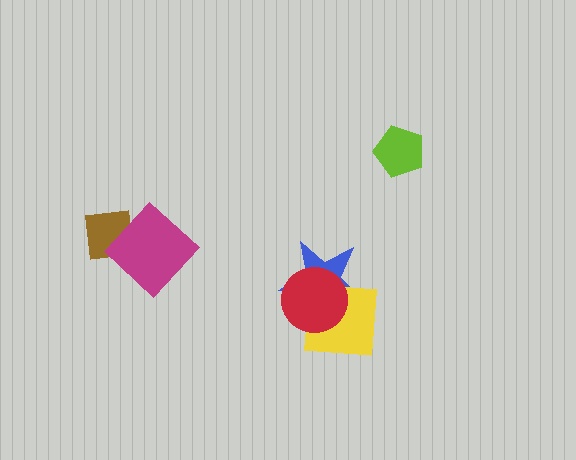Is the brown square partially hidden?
Yes, it is partially covered by another shape.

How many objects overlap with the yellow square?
2 objects overlap with the yellow square.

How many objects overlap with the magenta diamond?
1 object overlaps with the magenta diamond.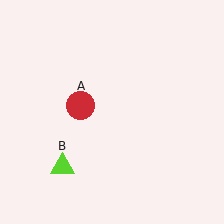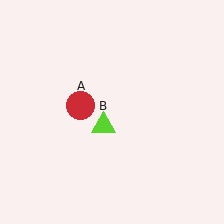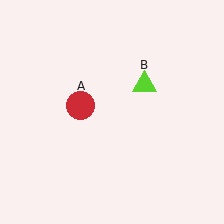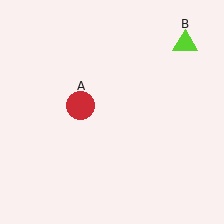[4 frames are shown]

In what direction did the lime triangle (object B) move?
The lime triangle (object B) moved up and to the right.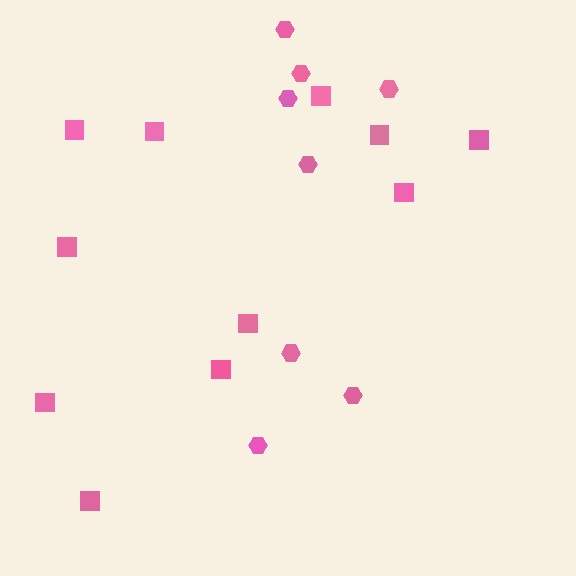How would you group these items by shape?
There are 2 groups: one group of squares (11) and one group of hexagons (8).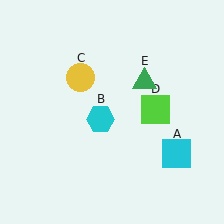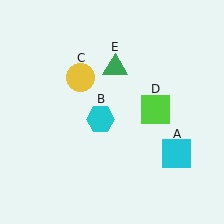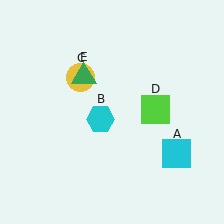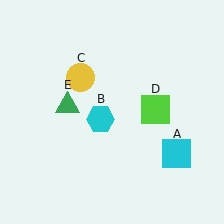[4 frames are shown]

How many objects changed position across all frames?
1 object changed position: green triangle (object E).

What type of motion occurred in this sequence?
The green triangle (object E) rotated counterclockwise around the center of the scene.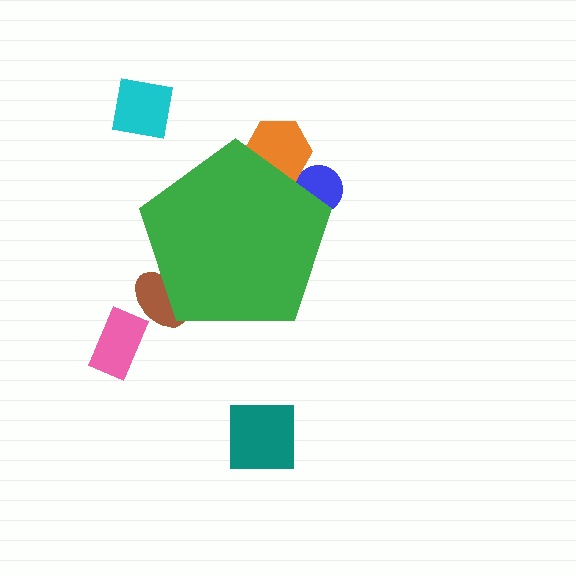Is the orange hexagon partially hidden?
Yes, the orange hexagon is partially hidden behind the green pentagon.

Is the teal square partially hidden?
No, the teal square is fully visible.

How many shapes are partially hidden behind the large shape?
3 shapes are partially hidden.